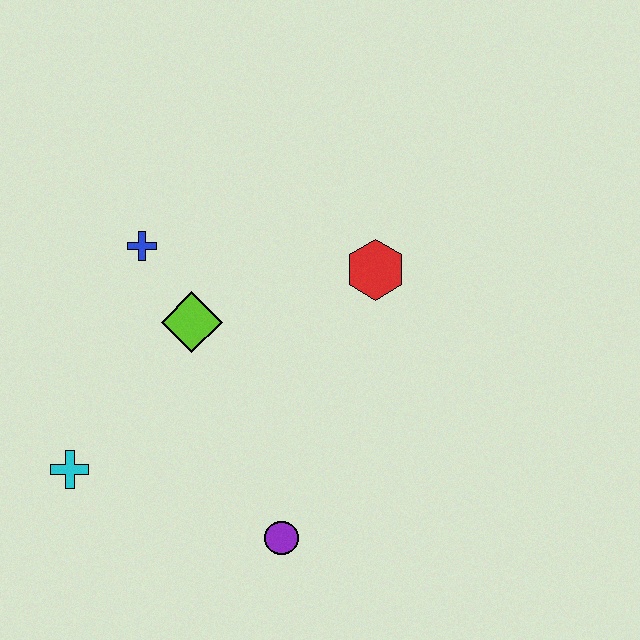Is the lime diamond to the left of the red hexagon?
Yes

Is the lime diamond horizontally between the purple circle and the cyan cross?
Yes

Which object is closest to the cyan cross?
The lime diamond is closest to the cyan cross.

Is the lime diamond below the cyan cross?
No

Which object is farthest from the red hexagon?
The cyan cross is farthest from the red hexagon.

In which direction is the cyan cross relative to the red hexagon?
The cyan cross is to the left of the red hexagon.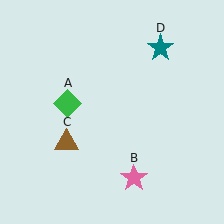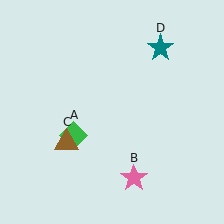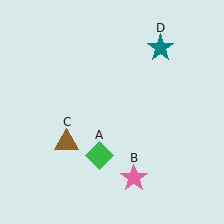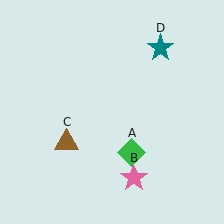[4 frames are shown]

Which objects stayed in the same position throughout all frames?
Pink star (object B) and brown triangle (object C) and teal star (object D) remained stationary.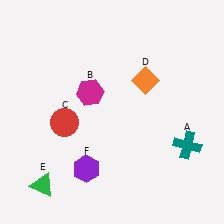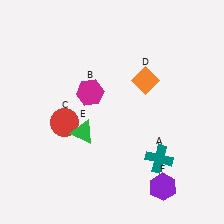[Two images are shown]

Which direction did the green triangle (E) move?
The green triangle (E) moved up.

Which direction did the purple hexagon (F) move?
The purple hexagon (F) moved right.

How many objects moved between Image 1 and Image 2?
3 objects moved between the two images.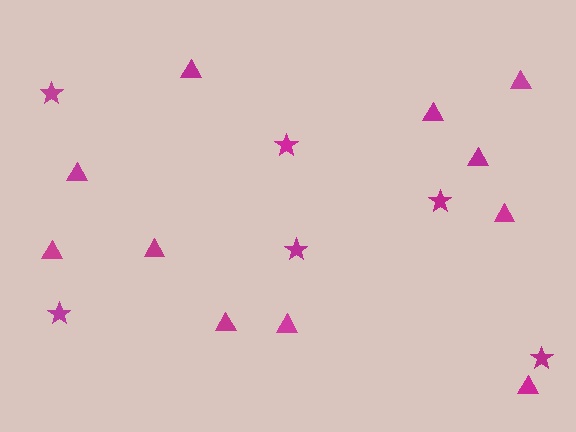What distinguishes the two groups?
There are 2 groups: one group of stars (6) and one group of triangles (11).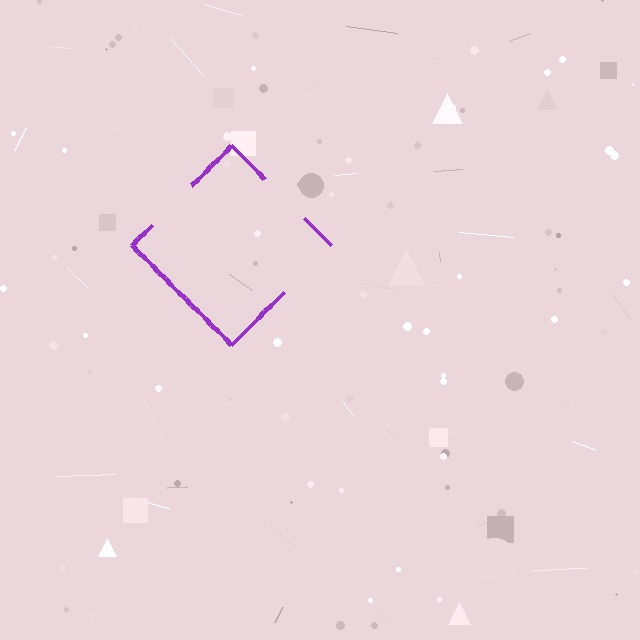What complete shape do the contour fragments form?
The contour fragments form a diamond.